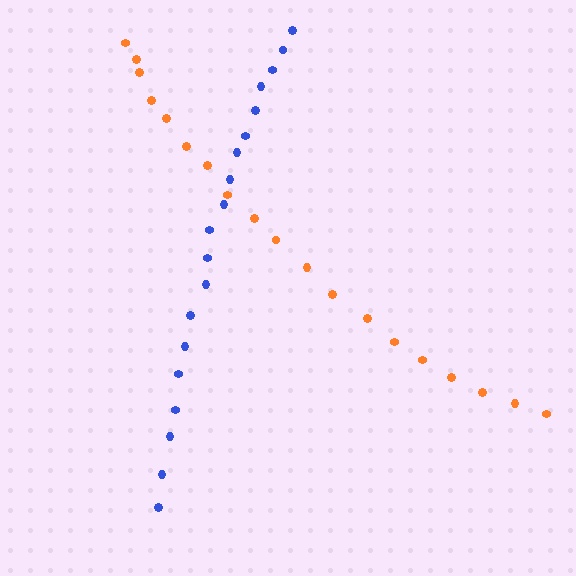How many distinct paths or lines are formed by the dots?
There are 2 distinct paths.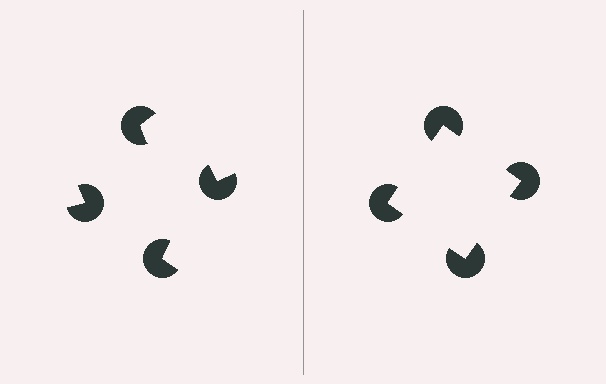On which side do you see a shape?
An illusory square appears on the right side. On the left side the wedge cuts are rotated, so no coherent shape forms.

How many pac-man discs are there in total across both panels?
8 — 4 on each side.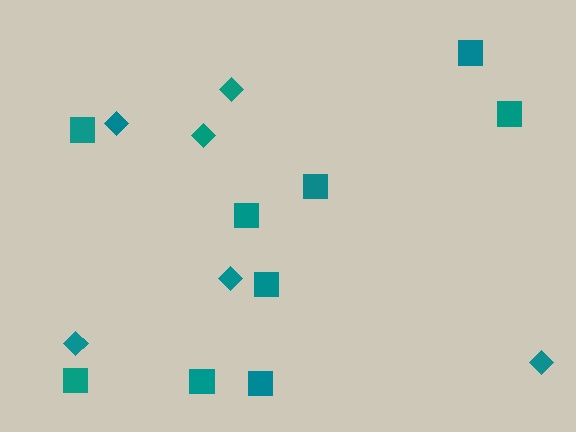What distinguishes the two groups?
There are 2 groups: one group of squares (9) and one group of diamonds (6).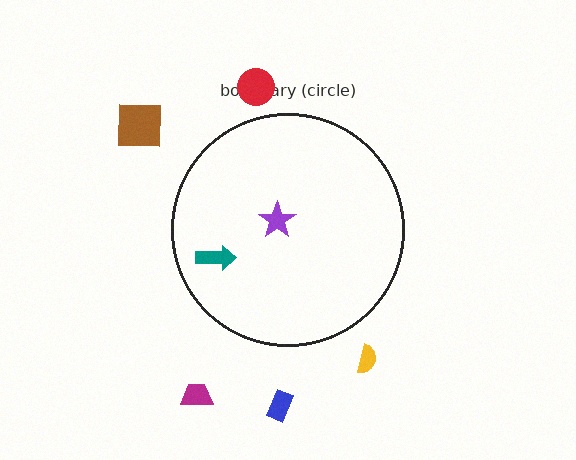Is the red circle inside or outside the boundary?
Outside.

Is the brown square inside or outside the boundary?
Outside.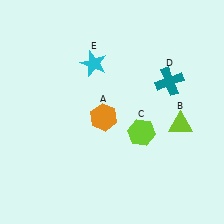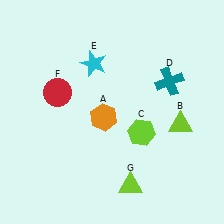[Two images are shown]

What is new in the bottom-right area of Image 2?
A lime triangle (G) was added in the bottom-right area of Image 2.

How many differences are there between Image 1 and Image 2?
There are 2 differences between the two images.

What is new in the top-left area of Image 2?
A red circle (F) was added in the top-left area of Image 2.